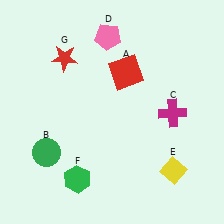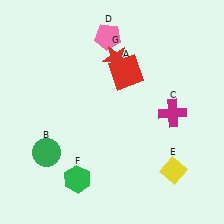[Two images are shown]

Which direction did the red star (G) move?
The red star (G) moved right.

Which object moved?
The red star (G) moved right.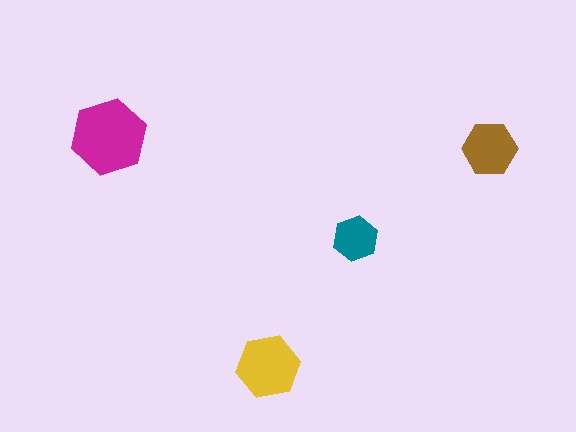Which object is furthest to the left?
The magenta hexagon is leftmost.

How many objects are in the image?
There are 4 objects in the image.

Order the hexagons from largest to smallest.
the magenta one, the yellow one, the brown one, the teal one.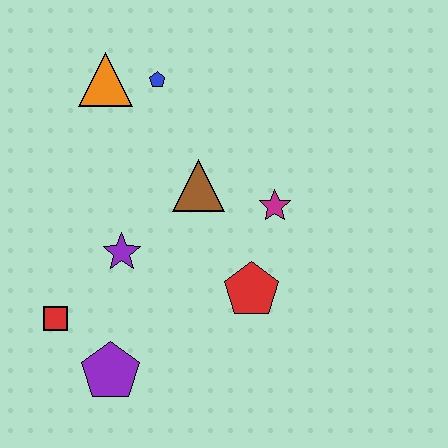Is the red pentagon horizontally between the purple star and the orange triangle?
No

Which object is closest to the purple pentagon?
The red square is closest to the purple pentagon.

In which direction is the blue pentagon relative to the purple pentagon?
The blue pentagon is above the purple pentagon.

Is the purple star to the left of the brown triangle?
Yes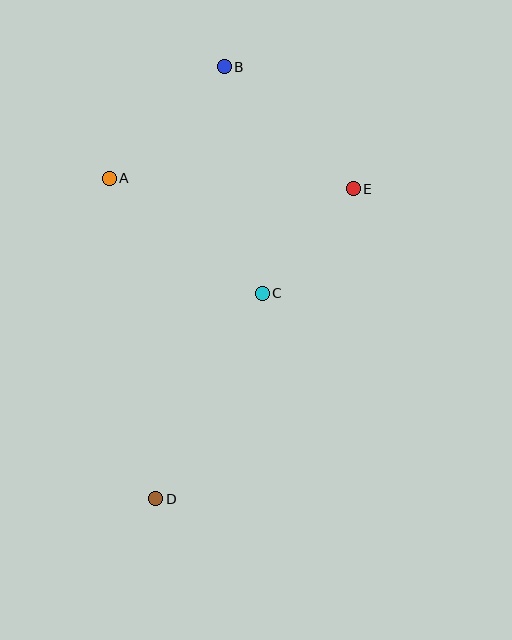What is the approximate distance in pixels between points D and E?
The distance between D and E is approximately 367 pixels.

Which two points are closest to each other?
Points C and E are closest to each other.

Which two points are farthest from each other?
Points B and D are farthest from each other.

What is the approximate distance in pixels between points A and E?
The distance between A and E is approximately 244 pixels.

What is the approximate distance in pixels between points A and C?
The distance between A and C is approximately 192 pixels.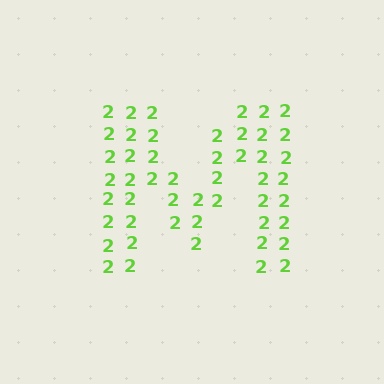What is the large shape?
The large shape is the letter M.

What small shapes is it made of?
It is made of small digit 2's.